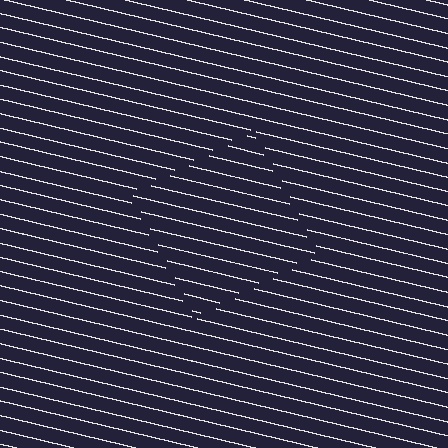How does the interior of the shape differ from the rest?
The interior of the shape contains the same grating, shifted by half a period — the contour is defined by the phase discontinuity where line-ends from the inner and outer gratings abut.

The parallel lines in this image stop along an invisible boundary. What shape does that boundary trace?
An illusory square. The interior of the shape contains the same grating, shifted by half a period — the contour is defined by the phase discontinuity where line-ends from the inner and outer gratings abut.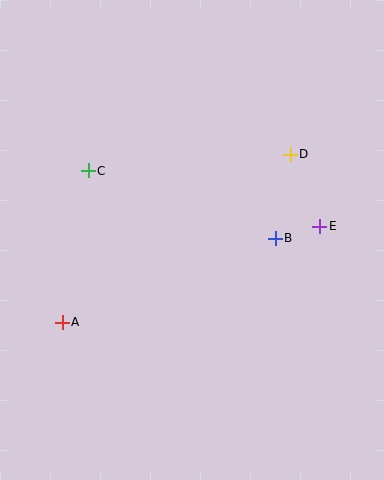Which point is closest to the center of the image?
Point B at (275, 238) is closest to the center.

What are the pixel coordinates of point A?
Point A is at (62, 322).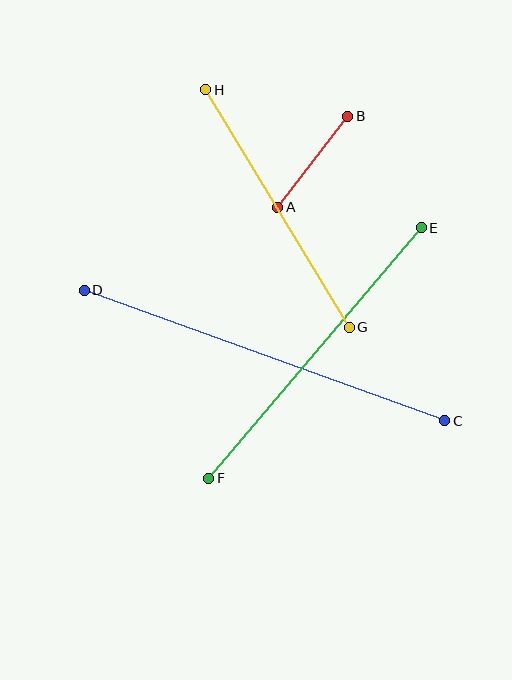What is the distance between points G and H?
The distance is approximately 278 pixels.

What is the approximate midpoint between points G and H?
The midpoint is at approximately (278, 208) pixels.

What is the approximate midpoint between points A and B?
The midpoint is at approximately (313, 162) pixels.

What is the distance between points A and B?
The distance is approximately 115 pixels.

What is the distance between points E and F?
The distance is approximately 328 pixels.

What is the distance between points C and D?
The distance is approximately 383 pixels.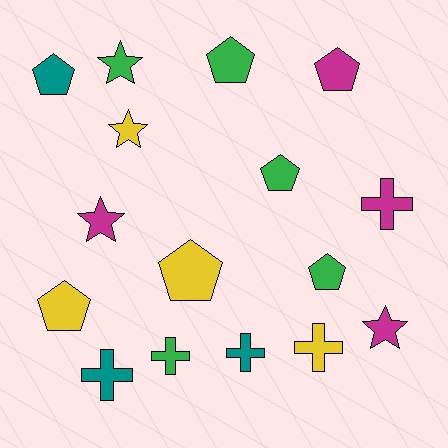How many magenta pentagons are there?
There is 1 magenta pentagon.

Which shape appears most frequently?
Pentagon, with 7 objects.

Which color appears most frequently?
Green, with 5 objects.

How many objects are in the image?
There are 16 objects.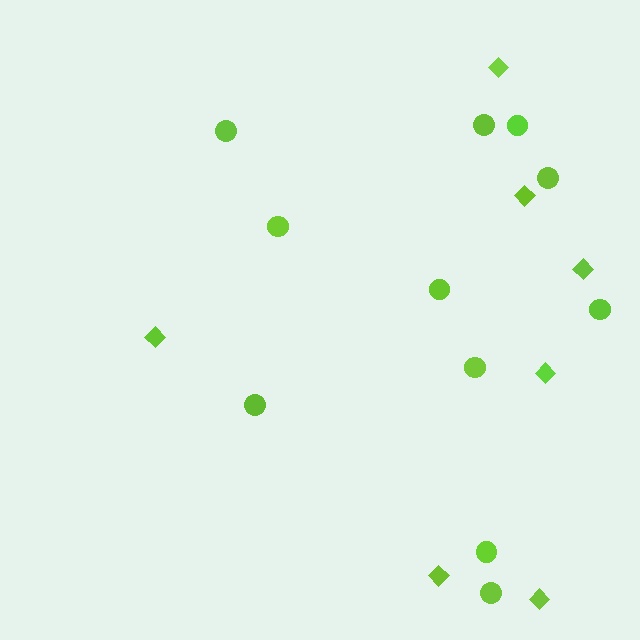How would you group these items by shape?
There are 2 groups: one group of diamonds (7) and one group of circles (11).